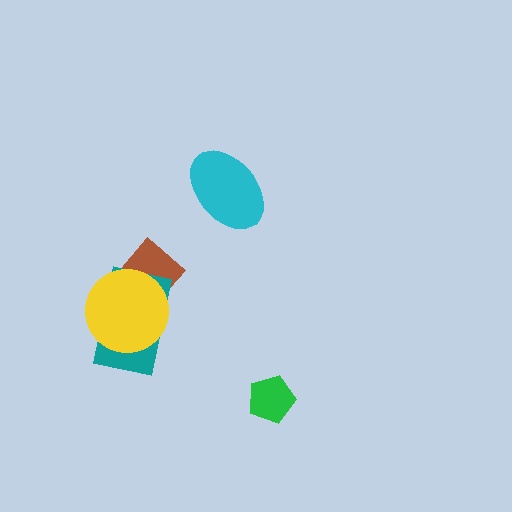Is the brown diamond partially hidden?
Yes, it is partially covered by another shape.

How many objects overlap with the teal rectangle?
2 objects overlap with the teal rectangle.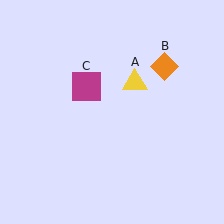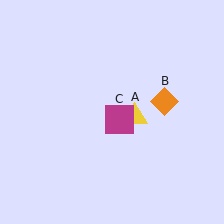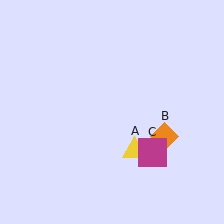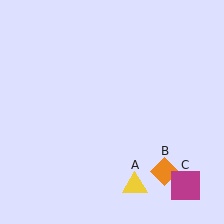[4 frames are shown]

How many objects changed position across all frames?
3 objects changed position: yellow triangle (object A), orange diamond (object B), magenta square (object C).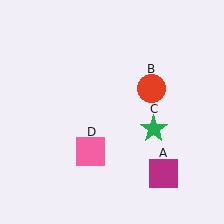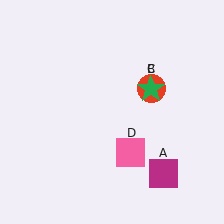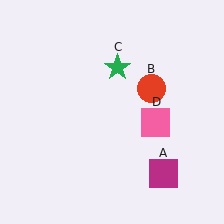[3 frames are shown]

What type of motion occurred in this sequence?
The green star (object C), pink square (object D) rotated counterclockwise around the center of the scene.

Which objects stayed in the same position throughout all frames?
Magenta square (object A) and red circle (object B) remained stationary.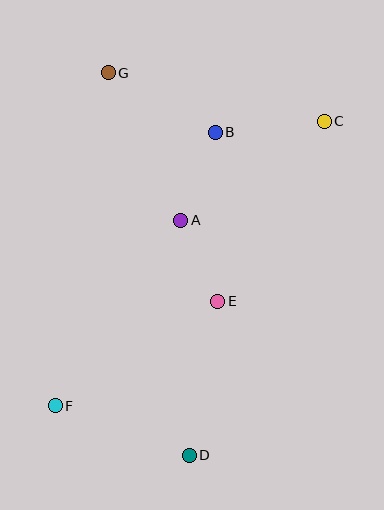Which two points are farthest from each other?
Points D and G are farthest from each other.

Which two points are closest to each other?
Points A and E are closest to each other.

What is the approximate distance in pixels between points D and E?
The distance between D and E is approximately 157 pixels.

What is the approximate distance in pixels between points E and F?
The distance between E and F is approximately 193 pixels.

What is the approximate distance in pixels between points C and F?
The distance between C and F is approximately 391 pixels.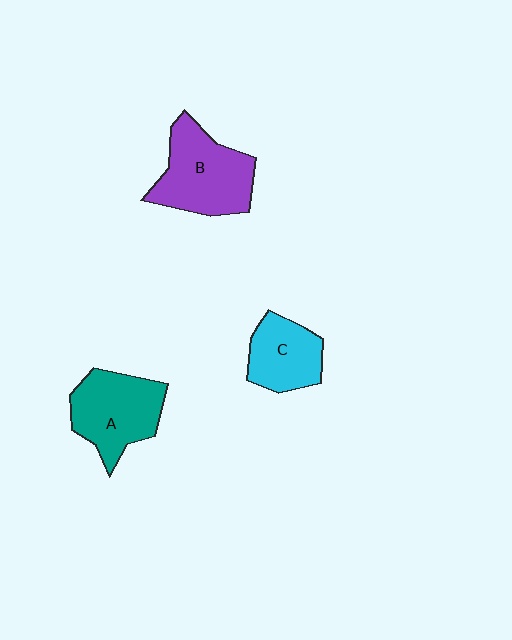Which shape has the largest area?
Shape B (purple).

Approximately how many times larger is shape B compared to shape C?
Approximately 1.5 times.